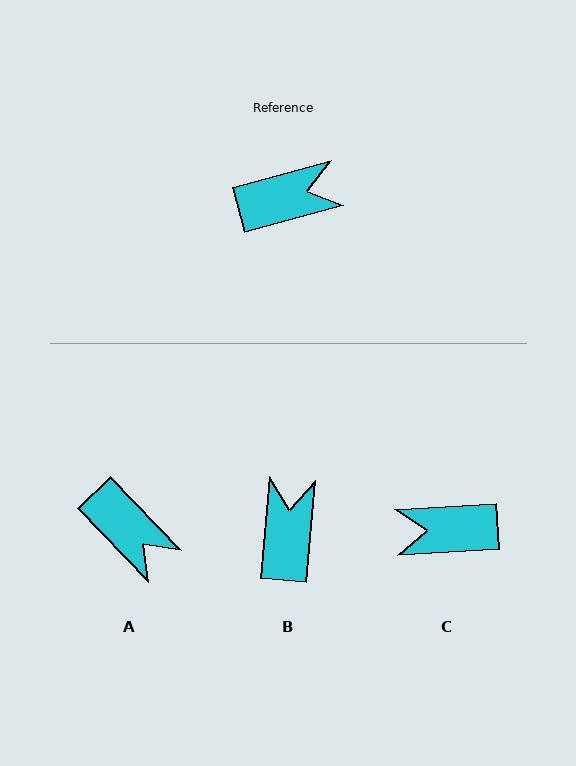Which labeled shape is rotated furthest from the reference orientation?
C, about 169 degrees away.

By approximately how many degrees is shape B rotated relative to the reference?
Approximately 70 degrees counter-clockwise.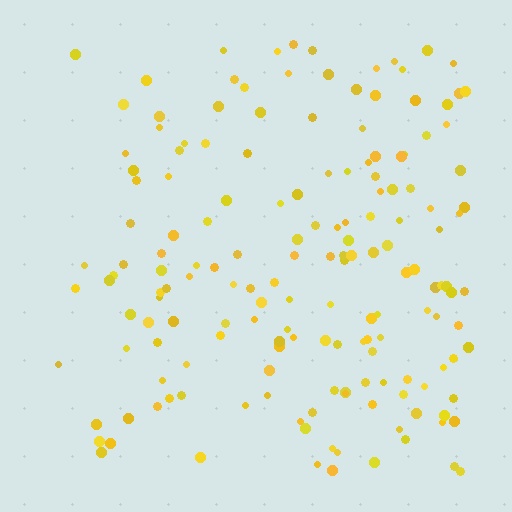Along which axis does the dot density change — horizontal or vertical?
Horizontal.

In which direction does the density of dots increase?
From left to right, with the right side densest.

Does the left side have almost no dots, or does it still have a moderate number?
Still a moderate number, just noticeably fewer than the right.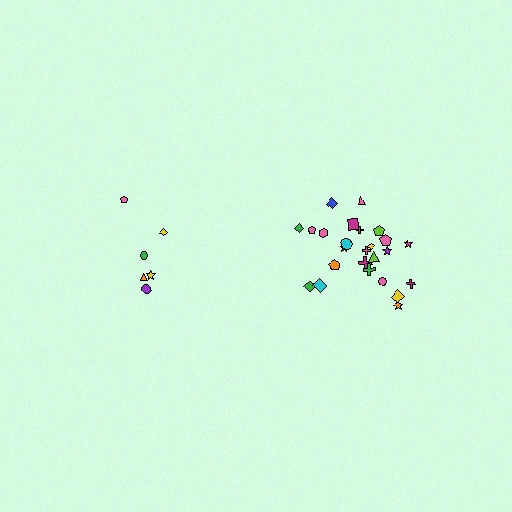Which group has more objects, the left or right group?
The right group.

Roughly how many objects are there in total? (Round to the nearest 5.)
Roughly 30 objects in total.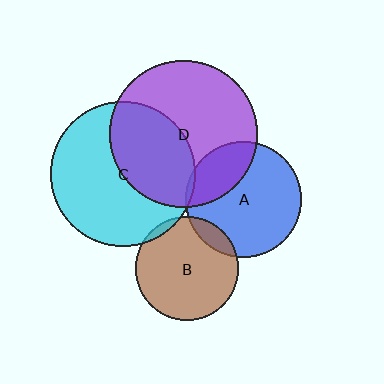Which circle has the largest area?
Circle D (purple).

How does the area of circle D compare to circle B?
Approximately 2.0 times.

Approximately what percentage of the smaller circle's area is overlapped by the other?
Approximately 5%.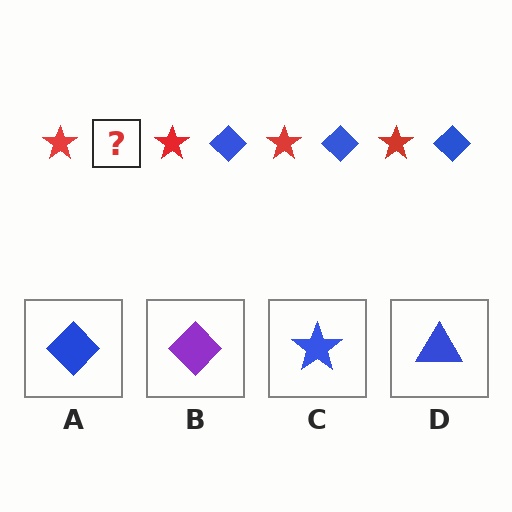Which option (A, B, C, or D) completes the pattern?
A.